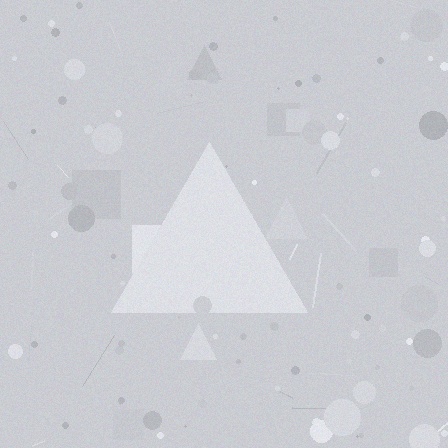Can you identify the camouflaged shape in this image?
The camouflaged shape is a triangle.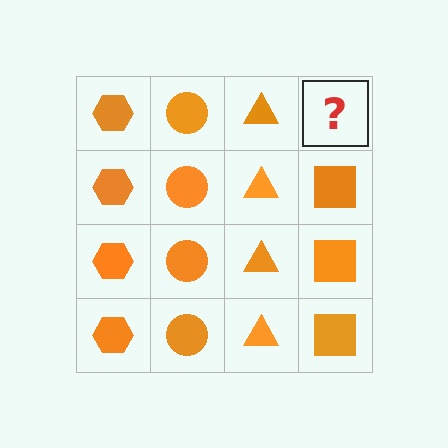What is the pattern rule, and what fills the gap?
The rule is that each column has a consistent shape. The gap should be filled with an orange square.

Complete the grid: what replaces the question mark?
The question mark should be replaced with an orange square.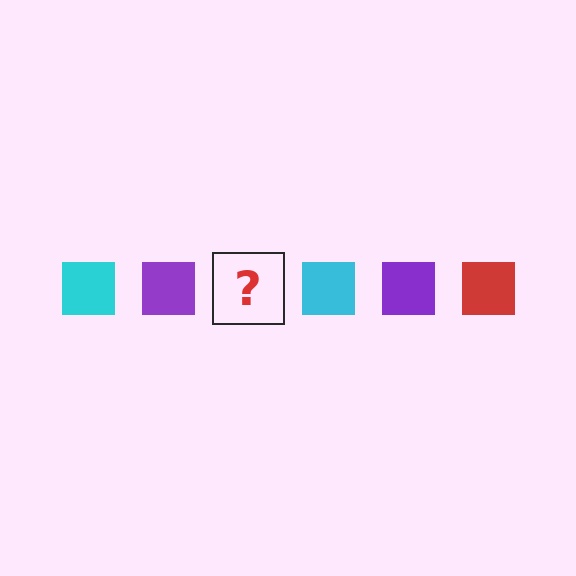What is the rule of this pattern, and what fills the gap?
The rule is that the pattern cycles through cyan, purple, red squares. The gap should be filled with a red square.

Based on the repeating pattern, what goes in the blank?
The blank should be a red square.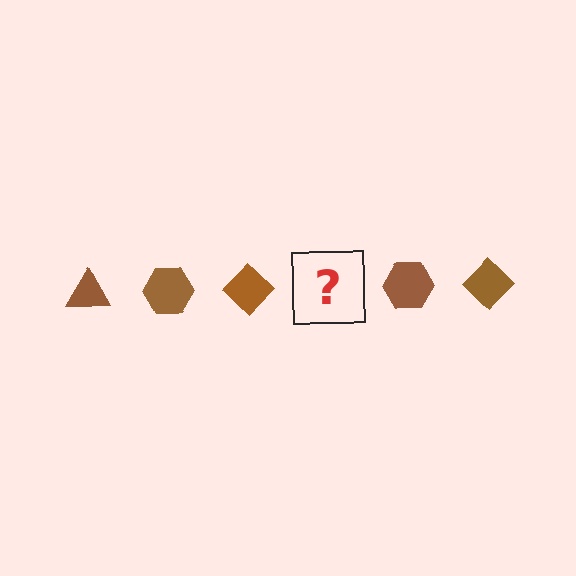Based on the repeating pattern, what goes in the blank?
The blank should be a brown triangle.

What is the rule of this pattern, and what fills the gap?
The rule is that the pattern cycles through triangle, hexagon, diamond shapes in brown. The gap should be filled with a brown triangle.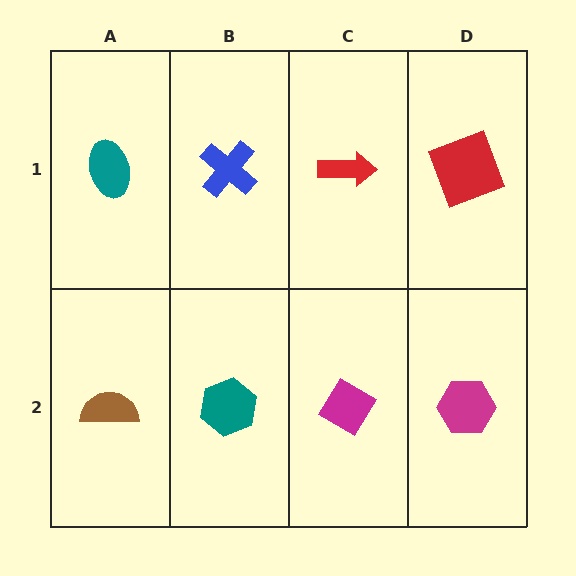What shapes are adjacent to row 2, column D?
A red square (row 1, column D), a magenta diamond (row 2, column C).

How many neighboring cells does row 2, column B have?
3.